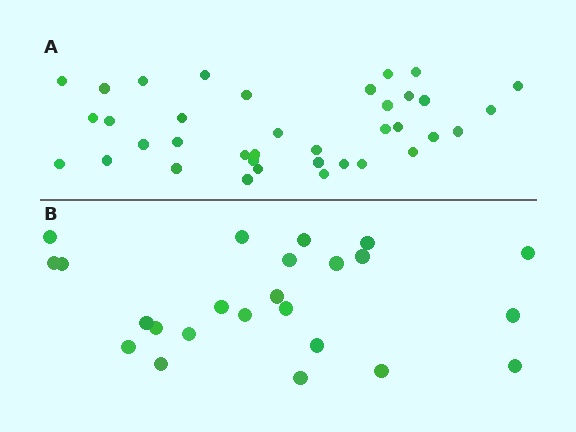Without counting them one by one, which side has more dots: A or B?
Region A (the top region) has more dots.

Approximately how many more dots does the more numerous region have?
Region A has approximately 15 more dots than region B.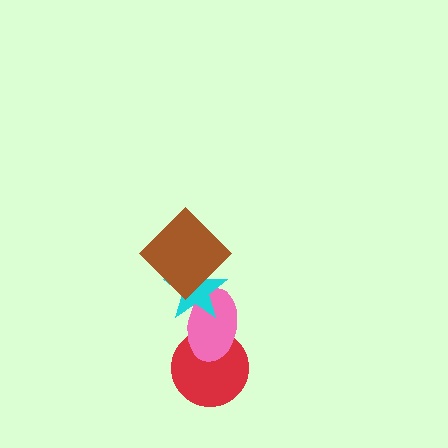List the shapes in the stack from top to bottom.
From top to bottom: the brown diamond, the cyan star, the pink ellipse, the red circle.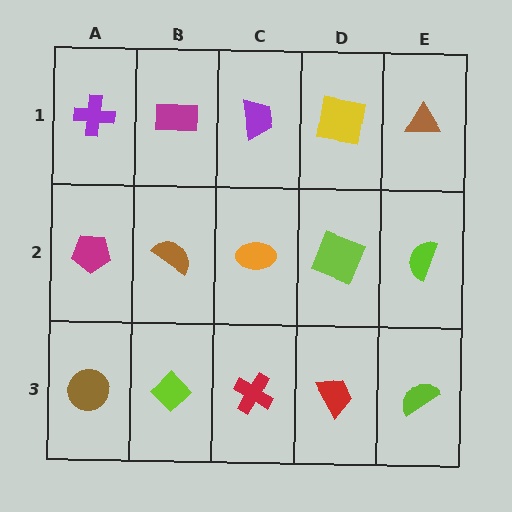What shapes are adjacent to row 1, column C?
An orange ellipse (row 2, column C), a magenta rectangle (row 1, column B), a yellow square (row 1, column D).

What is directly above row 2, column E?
A brown triangle.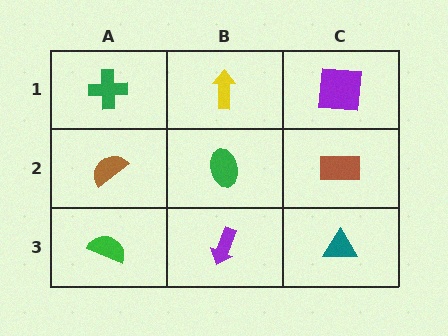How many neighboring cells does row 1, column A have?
2.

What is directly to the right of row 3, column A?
A purple arrow.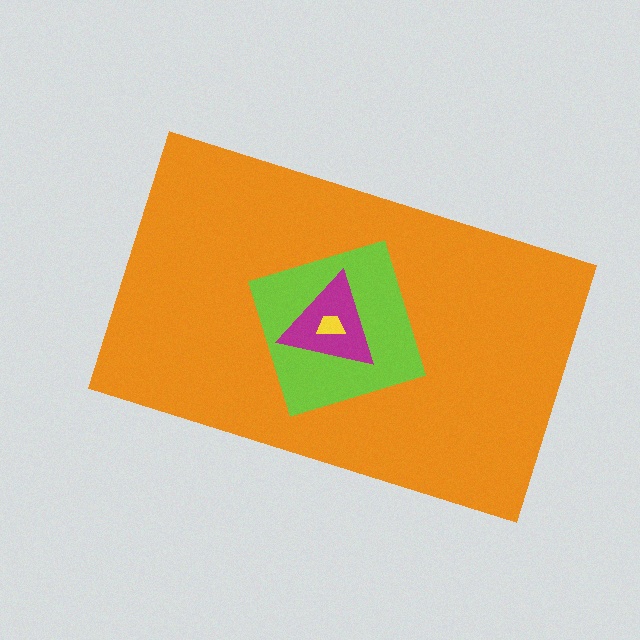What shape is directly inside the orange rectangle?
The lime diamond.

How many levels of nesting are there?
4.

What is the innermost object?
The yellow trapezoid.